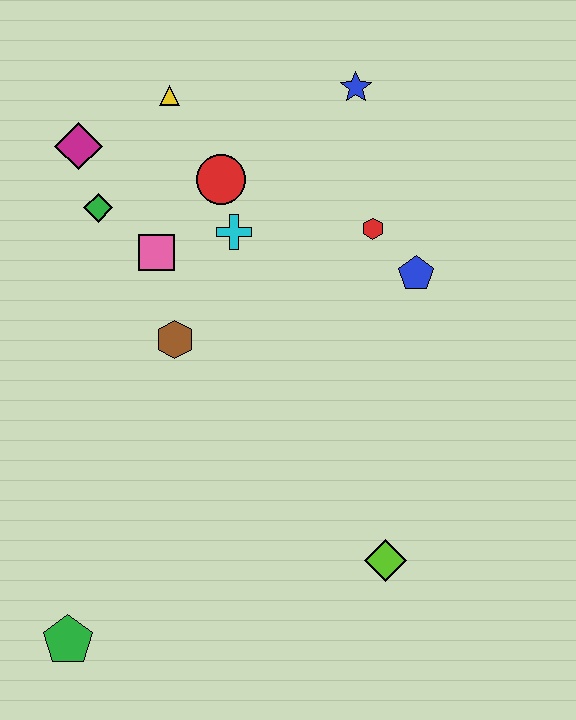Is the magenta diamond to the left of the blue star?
Yes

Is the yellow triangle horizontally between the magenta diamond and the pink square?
No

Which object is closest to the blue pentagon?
The red hexagon is closest to the blue pentagon.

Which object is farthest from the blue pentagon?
The green pentagon is farthest from the blue pentagon.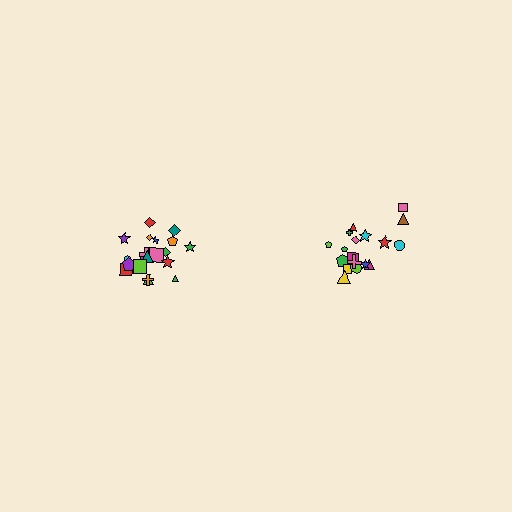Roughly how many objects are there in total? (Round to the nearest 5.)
Roughly 40 objects in total.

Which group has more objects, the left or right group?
The left group.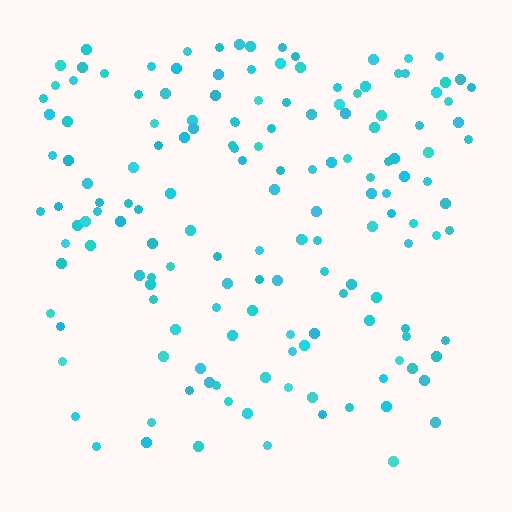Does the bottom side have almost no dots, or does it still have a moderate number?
Still a moderate number, just noticeably fewer than the top.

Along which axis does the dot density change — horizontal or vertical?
Vertical.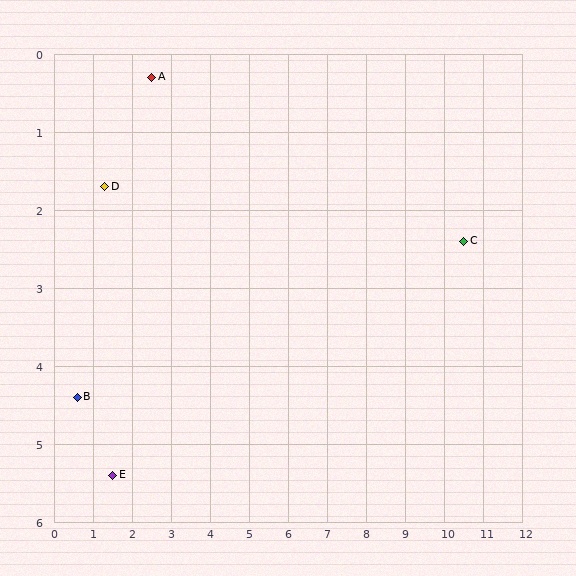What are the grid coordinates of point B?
Point B is at approximately (0.6, 4.4).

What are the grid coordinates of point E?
Point E is at approximately (1.5, 5.4).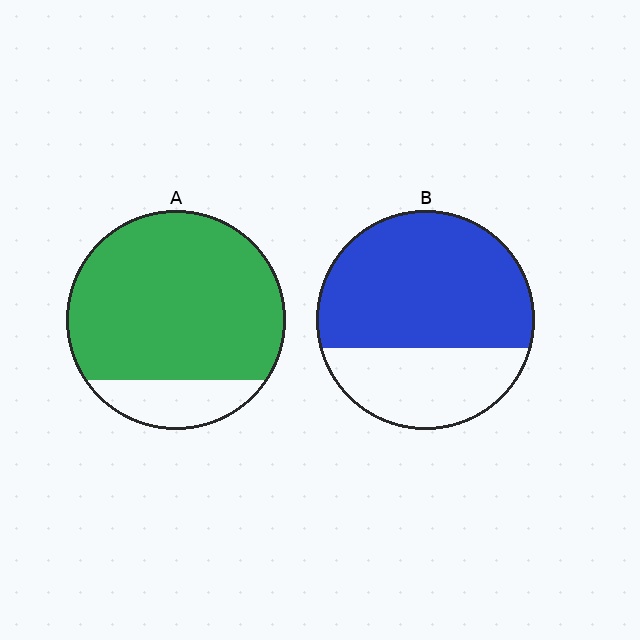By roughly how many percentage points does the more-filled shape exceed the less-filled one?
By roughly 15 percentage points (A over B).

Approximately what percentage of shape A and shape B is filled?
A is approximately 85% and B is approximately 65%.